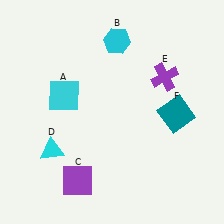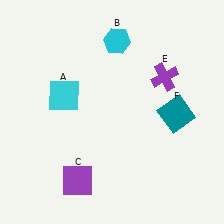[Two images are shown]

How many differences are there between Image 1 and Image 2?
There is 1 difference between the two images.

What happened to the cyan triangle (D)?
The cyan triangle (D) was removed in Image 2. It was in the bottom-left area of Image 1.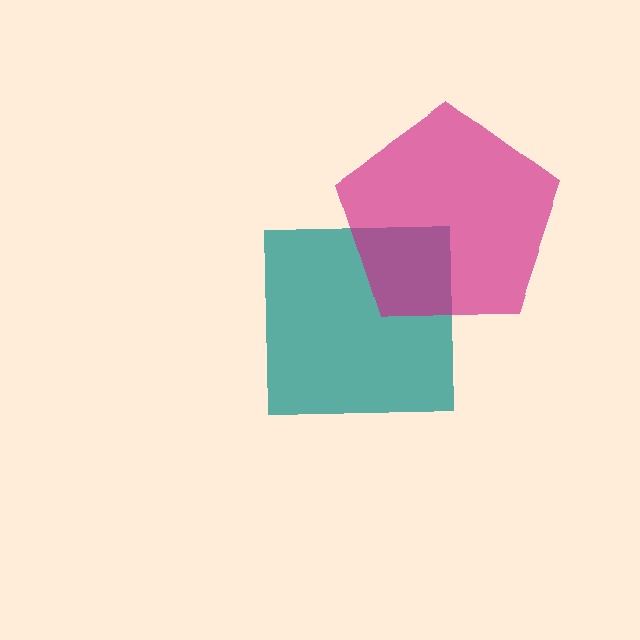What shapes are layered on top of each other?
The layered shapes are: a teal square, a magenta pentagon.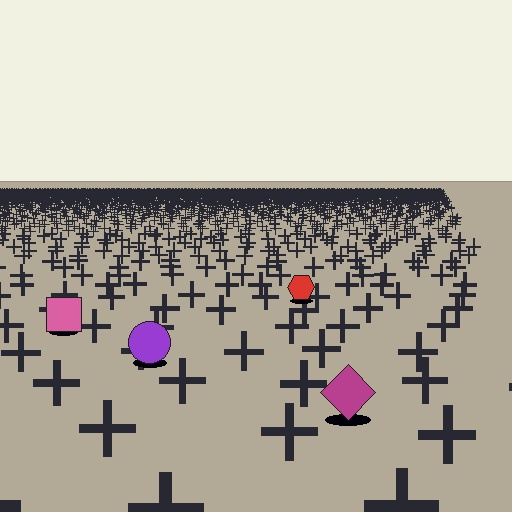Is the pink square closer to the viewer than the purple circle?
No. The purple circle is closer — you can tell from the texture gradient: the ground texture is coarser near it.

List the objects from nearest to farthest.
From nearest to farthest: the magenta diamond, the purple circle, the pink square, the red hexagon.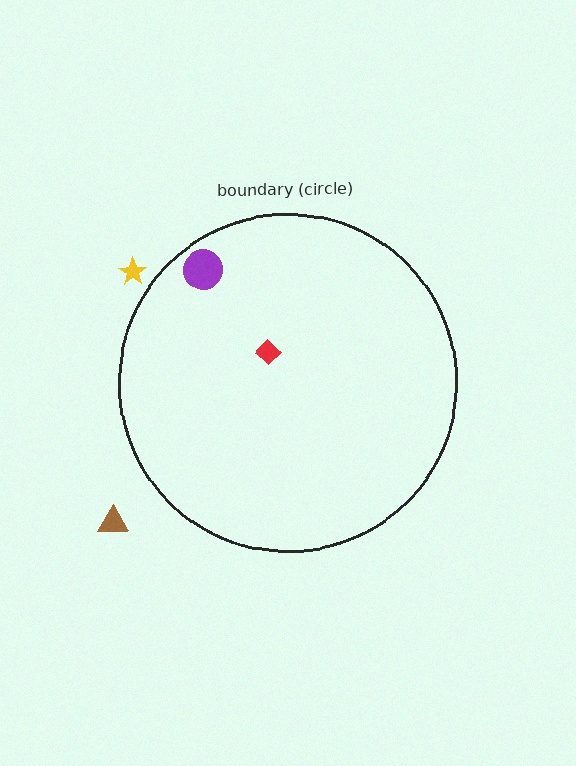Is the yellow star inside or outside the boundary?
Outside.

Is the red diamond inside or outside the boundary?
Inside.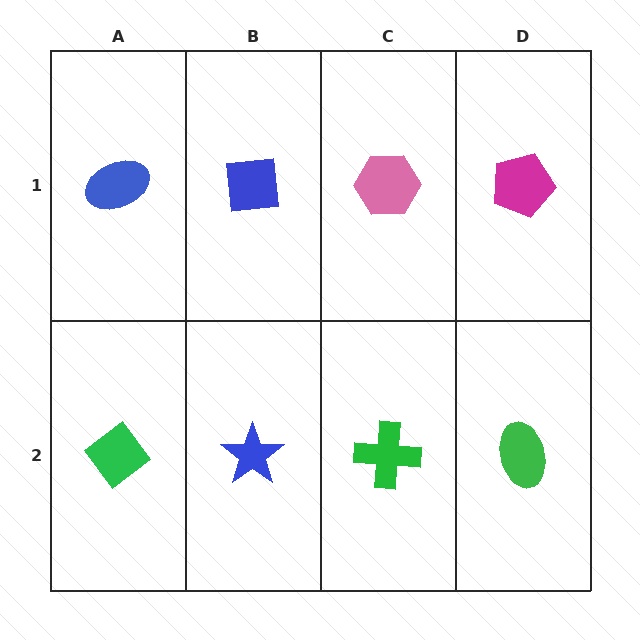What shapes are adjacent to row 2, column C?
A pink hexagon (row 1, column C), a blue star (row 2, column B), a green ellipse (row 2, column D).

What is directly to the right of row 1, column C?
A magenta pentagon.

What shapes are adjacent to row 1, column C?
A green cross (row 2, column C), a blue square (row 1, column B), a magenta pentagon (row 1, column D).